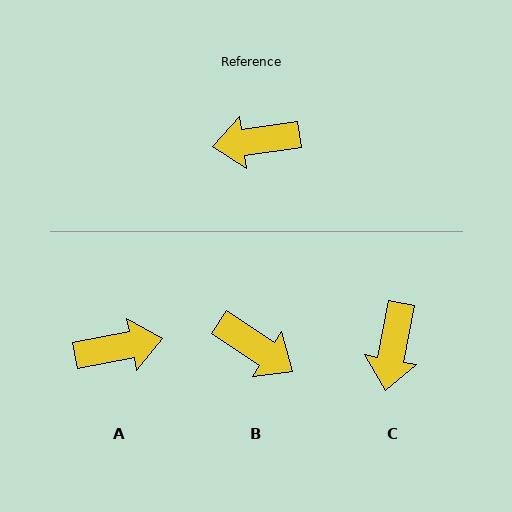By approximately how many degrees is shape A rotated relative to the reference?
Approximately 177 degrees clockwise.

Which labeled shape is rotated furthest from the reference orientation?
A, about 177 degrees away.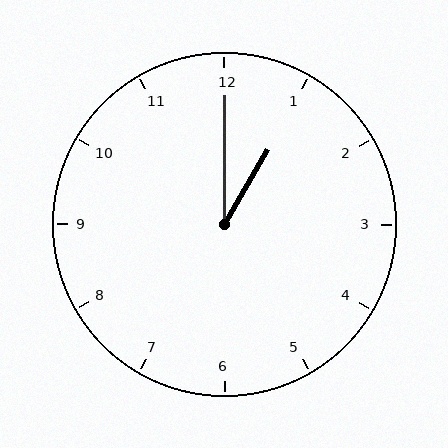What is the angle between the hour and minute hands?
Approximately 30 degrees.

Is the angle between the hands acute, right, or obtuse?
It is acute.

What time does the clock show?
1:00.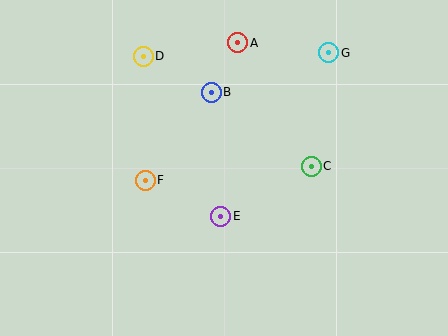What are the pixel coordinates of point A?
Point A is at (238, 43).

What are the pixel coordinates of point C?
Point C is at (311, 166).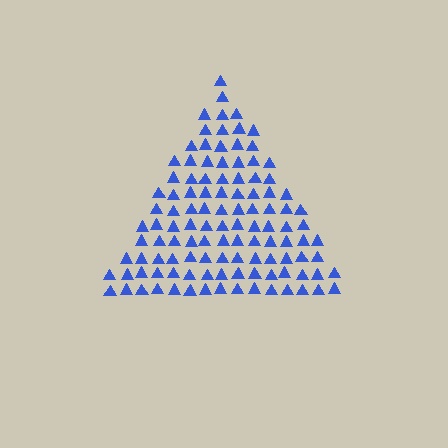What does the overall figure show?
The overall figure shows a triangle.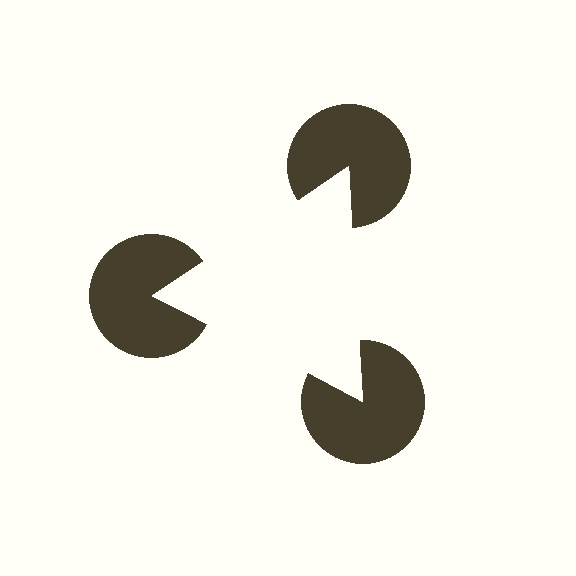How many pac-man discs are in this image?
There are 3 — one at each vertex of the illusory triangle.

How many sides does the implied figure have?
3 sides.